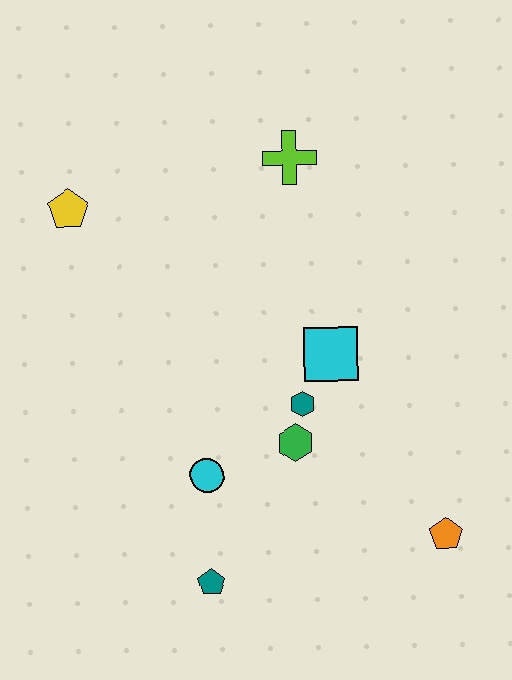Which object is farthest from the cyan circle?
The lime cross is farthest from the cyan circle.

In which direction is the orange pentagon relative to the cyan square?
The orange pentagon is below the cyan square.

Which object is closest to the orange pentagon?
The green hexagon is closest to the orange pentagon.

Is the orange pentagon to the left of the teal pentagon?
No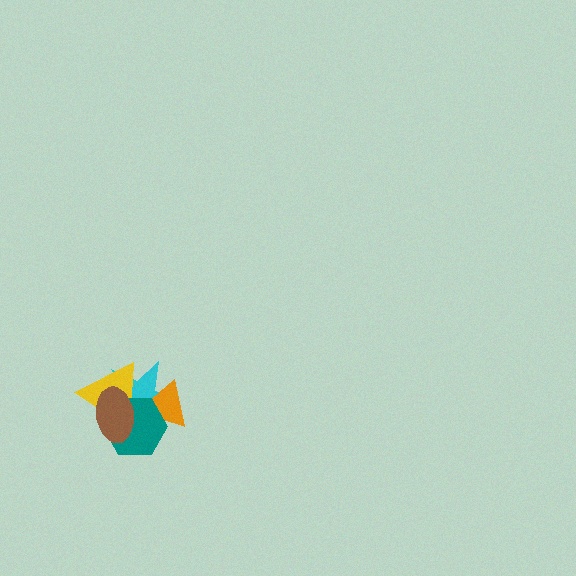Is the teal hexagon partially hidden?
Yes, it is partially covered by another shape.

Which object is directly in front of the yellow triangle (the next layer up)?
The teal hexagon is directly in front of the yellow triangle.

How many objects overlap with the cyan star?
4 objects overlap with the cyan star.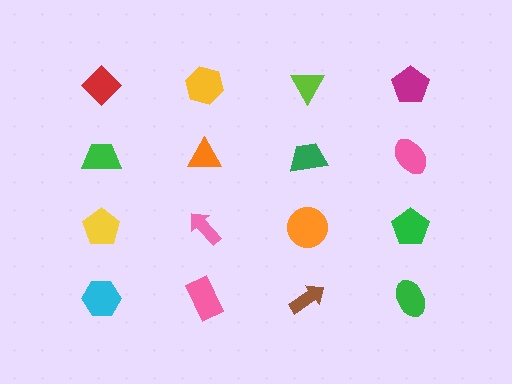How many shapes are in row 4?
4 shapes.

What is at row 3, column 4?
A green pentagon.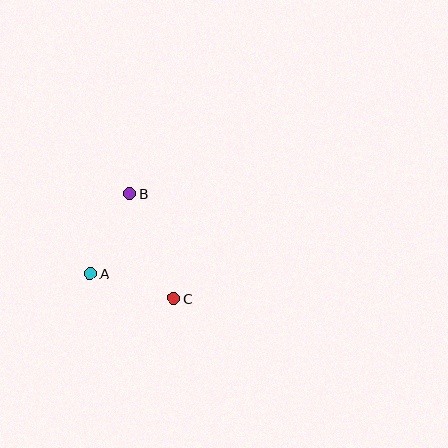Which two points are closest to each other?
Points A and C are closest to each other.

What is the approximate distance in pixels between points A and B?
The distance between A and B is approximately 89 pixels.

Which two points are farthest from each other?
Points B and C are farthest from each other.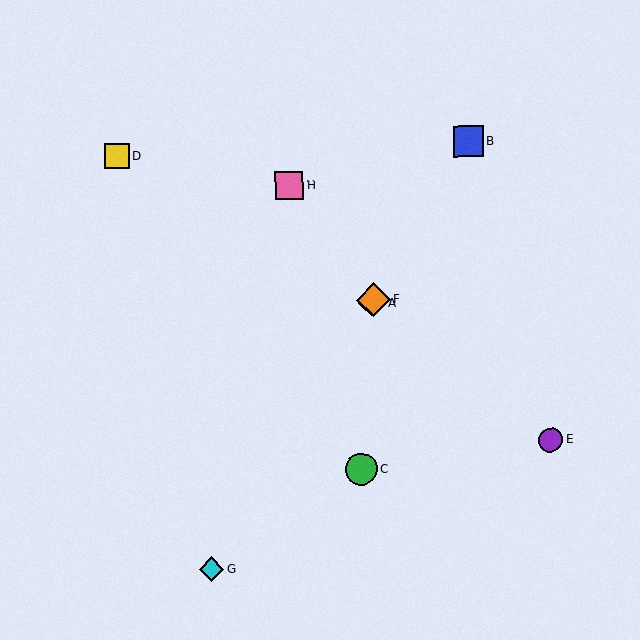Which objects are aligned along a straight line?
Objects A, B, F, G are aligned along a straight line.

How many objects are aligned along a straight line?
4 objects (A, B, F, G) are aligned along a straight line.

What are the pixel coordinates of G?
Object G is at (211, 569).